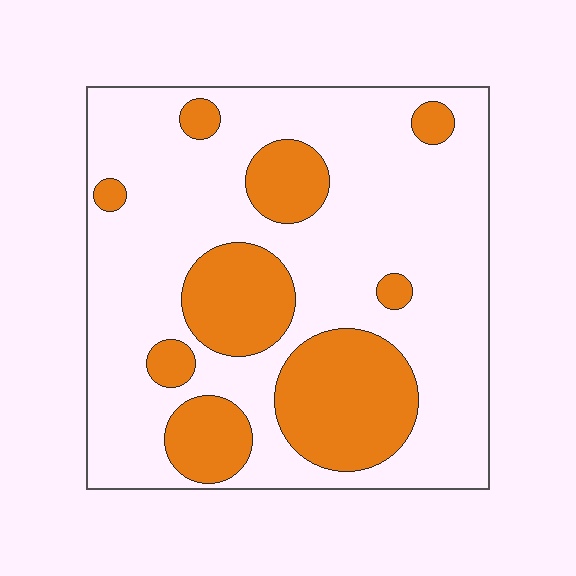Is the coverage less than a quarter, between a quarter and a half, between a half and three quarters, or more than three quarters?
Between a quarter and a half.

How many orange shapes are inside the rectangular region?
9.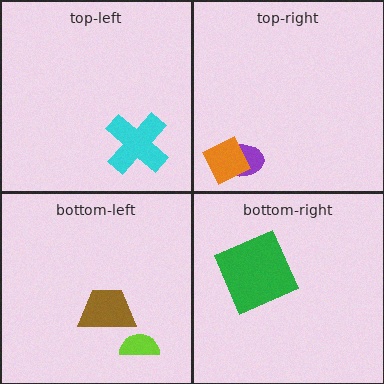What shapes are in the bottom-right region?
The green square.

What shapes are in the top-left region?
The cyan cross.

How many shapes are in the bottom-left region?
2.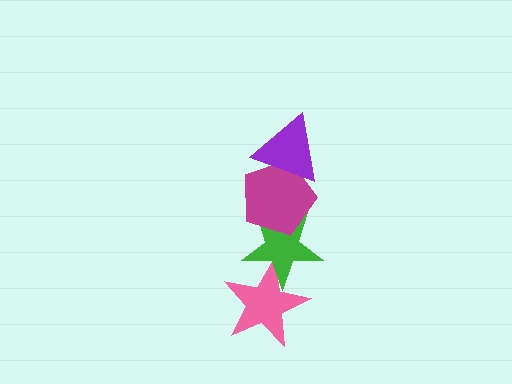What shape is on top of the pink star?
The green star is on top of the pink star.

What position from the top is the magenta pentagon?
The magenta pentagon is 2nd from the top.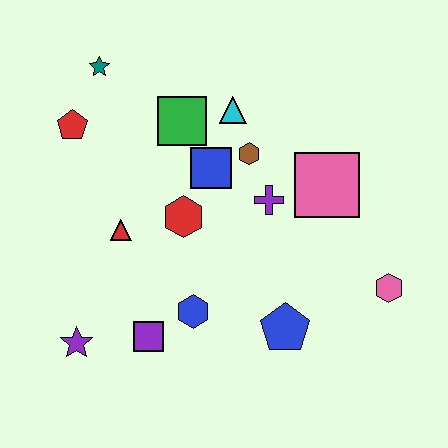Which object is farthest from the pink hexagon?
The teal star is farthest from the pink hexagon.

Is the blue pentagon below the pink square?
Yes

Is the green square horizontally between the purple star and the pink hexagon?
Yes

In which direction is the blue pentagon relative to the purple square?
The blue pentagon is to the right of the purple square.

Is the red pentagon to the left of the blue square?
Yes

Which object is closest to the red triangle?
The red hexagon is closest to the red triangle.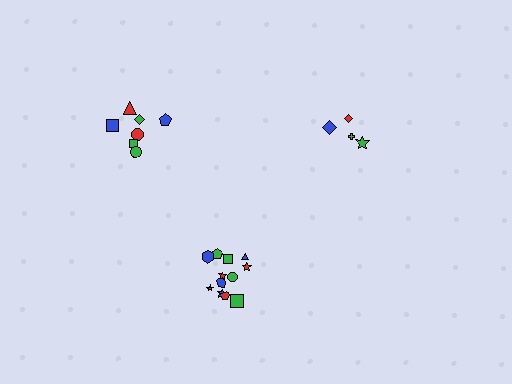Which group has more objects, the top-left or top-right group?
The top-left group.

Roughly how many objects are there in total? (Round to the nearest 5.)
Roughly 25 objects in total.